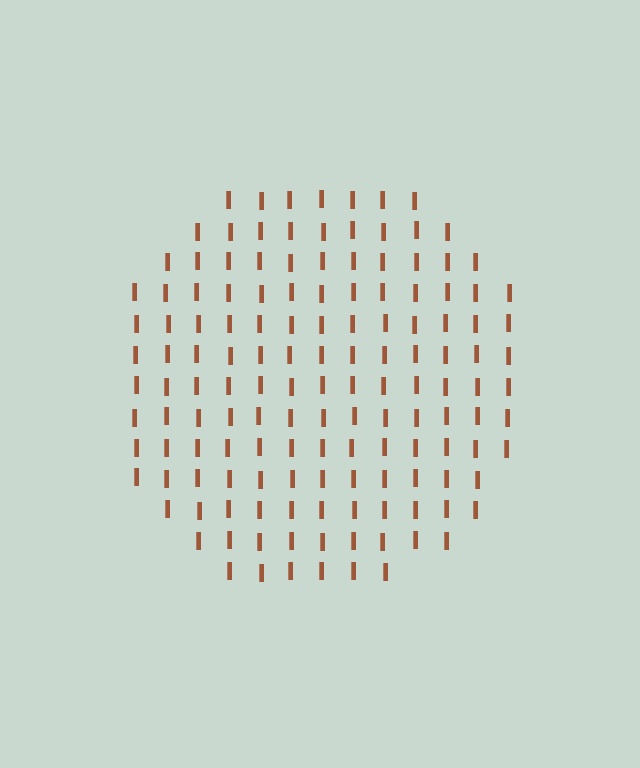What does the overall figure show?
The overall figure shows a circle.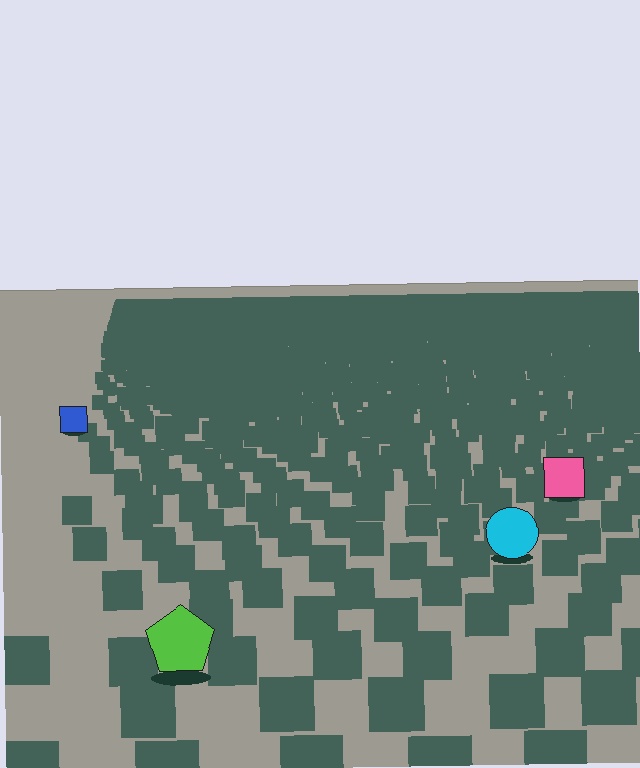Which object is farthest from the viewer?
The blue square is farthest from the viewer. It appears smaller and the ground texture around it is denser.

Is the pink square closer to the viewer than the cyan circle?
No. The cyan circle is closer — you can tell from the texture gradient: the ground texture is coarser near it.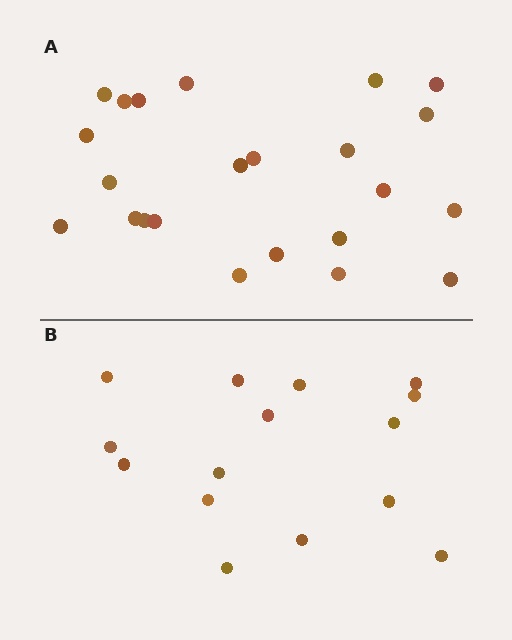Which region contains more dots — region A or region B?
Region A (the top region) has more dots.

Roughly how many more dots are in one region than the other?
Region A has roughly 8 or so more dots than region B.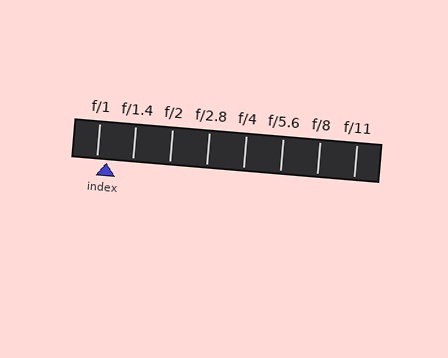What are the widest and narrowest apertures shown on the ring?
The widest aperture shown is f/1 and the narrowest is f/11.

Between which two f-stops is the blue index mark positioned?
The index mark is between f/1 and f/1.4.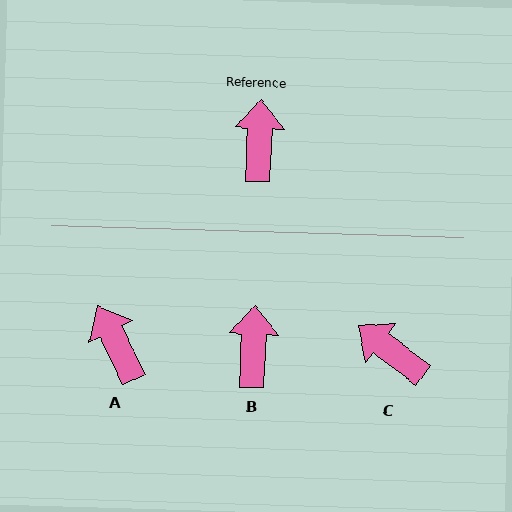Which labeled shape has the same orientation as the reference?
B.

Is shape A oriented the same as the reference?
No, it is off by about 28 degrees.